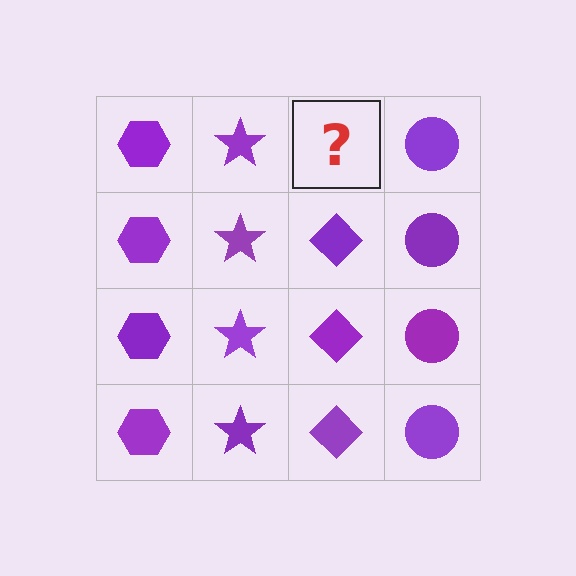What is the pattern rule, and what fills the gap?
The rule is that each column has a consistent shape. The gap should be filled with a purple diamond.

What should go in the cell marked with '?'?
The missing cell should contain a purple diamond.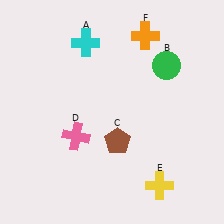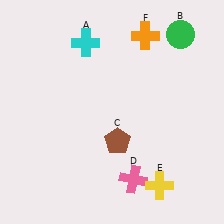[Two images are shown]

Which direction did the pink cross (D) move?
The pink cross (D) moved right.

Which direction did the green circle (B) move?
The green circle (B) moved up.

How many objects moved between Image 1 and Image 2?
2 objects moved between the two images.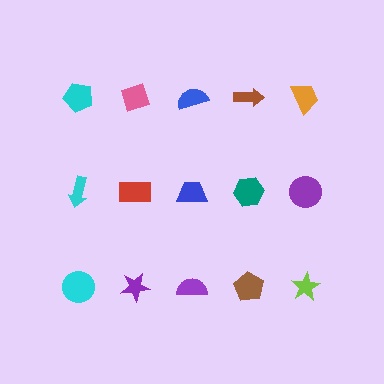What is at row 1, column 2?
A pink diamond.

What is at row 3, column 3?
A purple semicircle.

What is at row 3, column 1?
A cyan circle.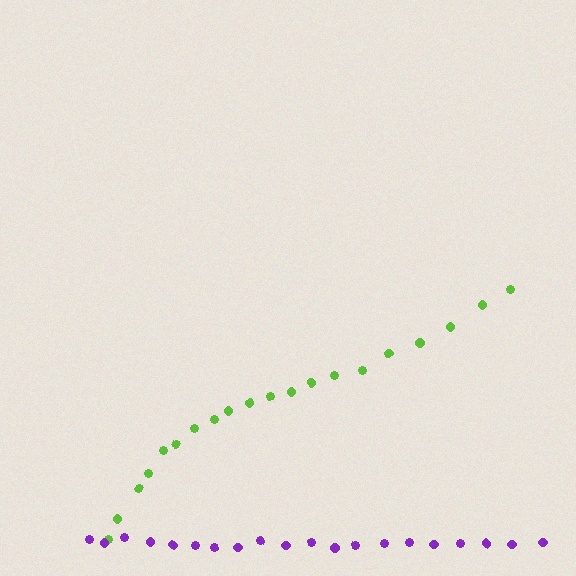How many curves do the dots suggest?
There are 2 distinct paths.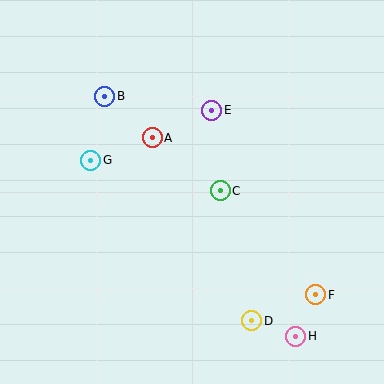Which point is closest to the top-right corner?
Point E is closest to the top-right corner.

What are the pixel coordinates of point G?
Point G is at (91, 160).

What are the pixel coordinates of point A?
Point A is at (152, 138).